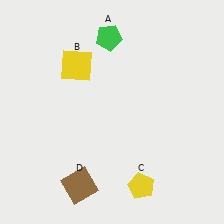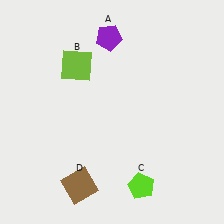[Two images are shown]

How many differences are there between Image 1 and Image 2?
There are 3 differences between the two images.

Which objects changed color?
A changed from green to purple. B changed from yellow to lime. C changed from yellow to lime.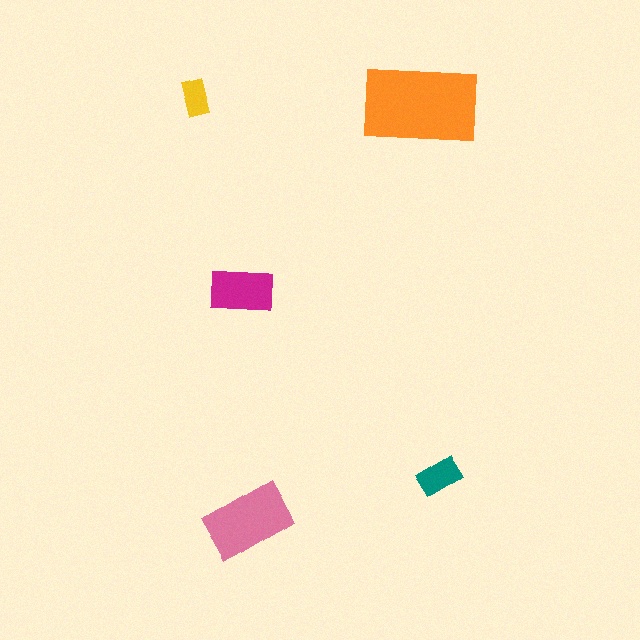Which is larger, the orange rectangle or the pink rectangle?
The orange one.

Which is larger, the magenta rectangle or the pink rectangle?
The pink one.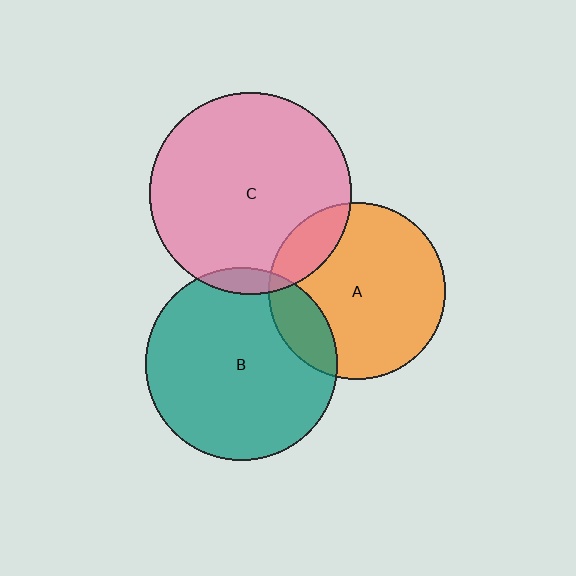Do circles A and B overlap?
Yes.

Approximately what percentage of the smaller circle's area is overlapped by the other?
Approximately 15%.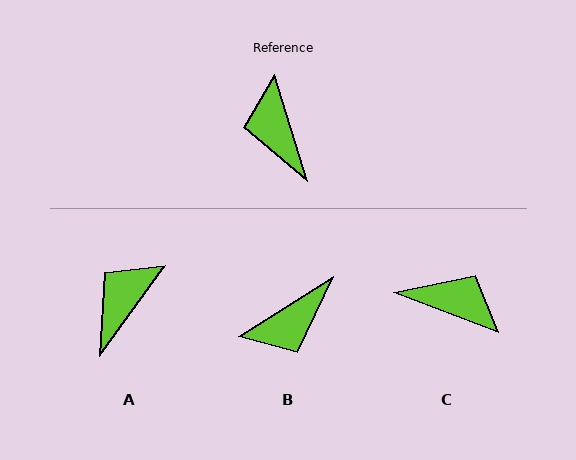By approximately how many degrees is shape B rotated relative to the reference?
Approximately 105 degrees counter-clockwise.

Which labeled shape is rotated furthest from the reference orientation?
C, about 128 degrees away.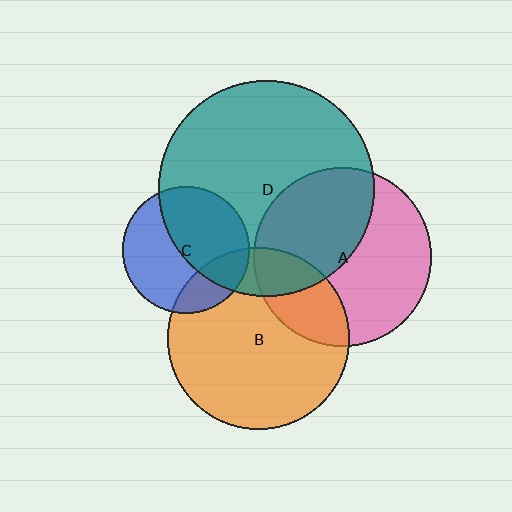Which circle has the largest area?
Circle D (teal).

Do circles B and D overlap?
Yes.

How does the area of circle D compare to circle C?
Approximately 2.9 times.